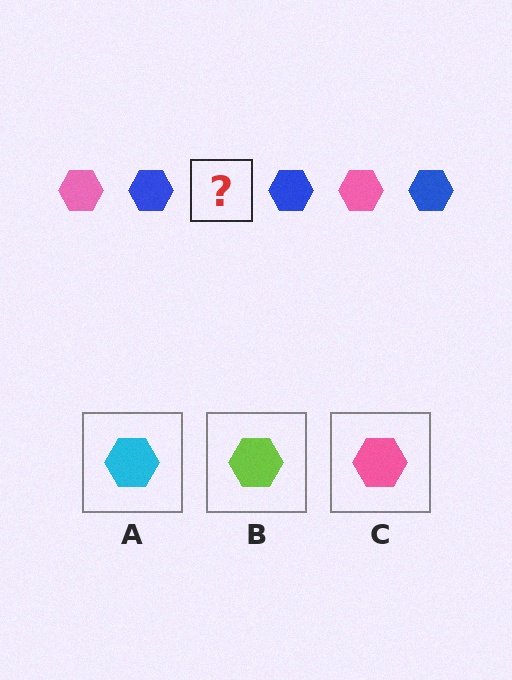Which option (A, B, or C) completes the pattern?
C.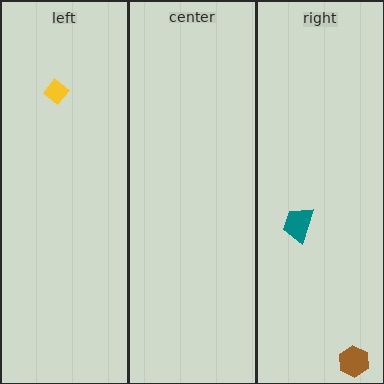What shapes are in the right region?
The teal trapezoid, the brown hexagon.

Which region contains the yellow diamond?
The left region.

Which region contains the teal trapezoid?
The right region.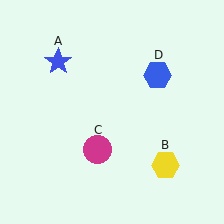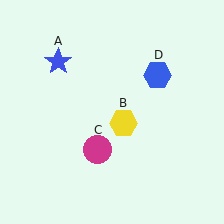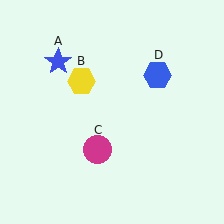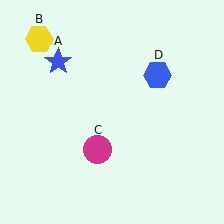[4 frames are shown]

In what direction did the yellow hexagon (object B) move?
The yellow hexagon (object B) moved up and to the left.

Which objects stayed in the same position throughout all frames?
Blue star (object A) and magenta circle (object C) and blue hexagon (object D) remained stationary.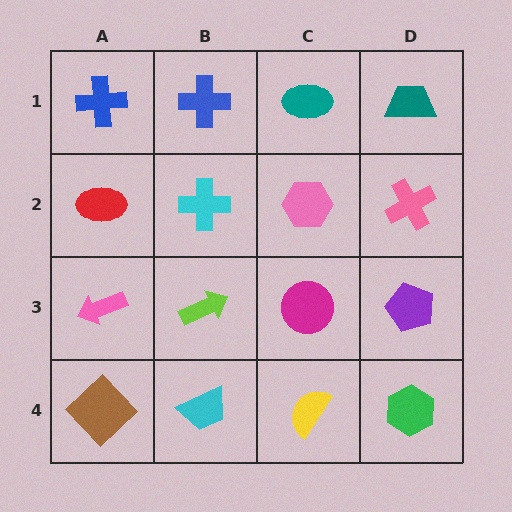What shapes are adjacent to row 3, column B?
A cyan cross (row 2, column B), a cyan trapezoid (row 4, column B), a pink arrow (row 3, column A), a magenta circle (row 3, column C).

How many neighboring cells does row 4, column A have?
2.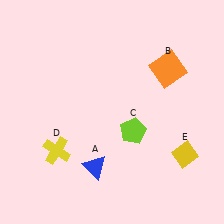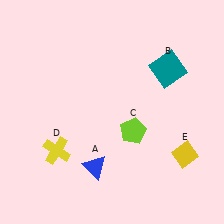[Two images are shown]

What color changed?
The square (B) changed from orange in Image 1 to teal in Image 2.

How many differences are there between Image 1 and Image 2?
There is 1 difference between the two images.